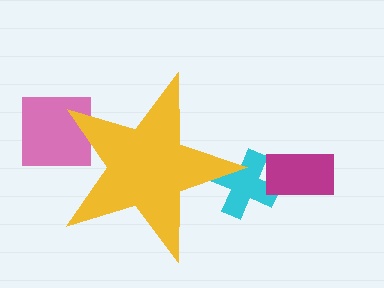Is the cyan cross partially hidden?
Yes, the cyan cross is partially hidden behind the yellow star.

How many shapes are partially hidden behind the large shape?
2 shapes are partially hidden.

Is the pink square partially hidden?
Yes, the pink square is partially hidden behind the yellow star.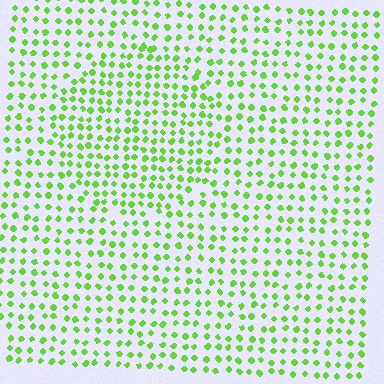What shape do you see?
I see a circle.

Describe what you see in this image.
The image contains small lime elements arranged at two different densities. A circle-shaped region is visible where the elements are more densely packed than the surrounding area.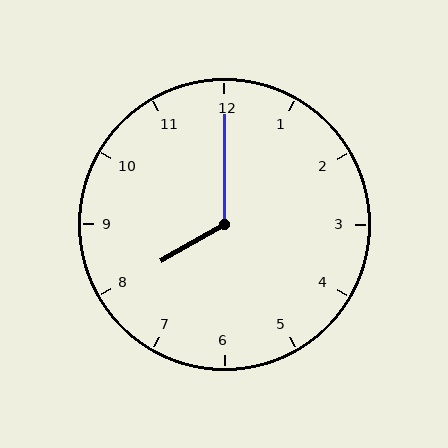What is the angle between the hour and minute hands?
Approximately 120 degrees.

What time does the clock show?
8:00.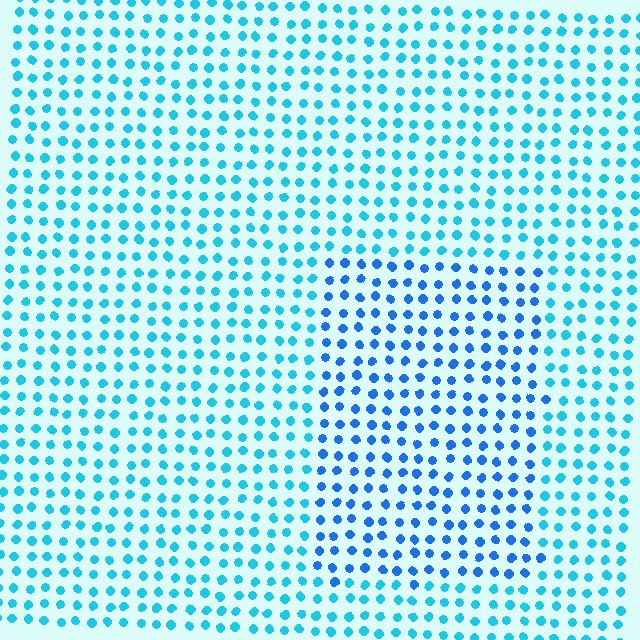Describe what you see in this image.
The image is filled with small cyan elements in a uniform arrangement. A rectangle-shaped region is visible where the elements are tinted to a slightly different hue, forming a subtle color boundary.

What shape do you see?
I see a rectangle.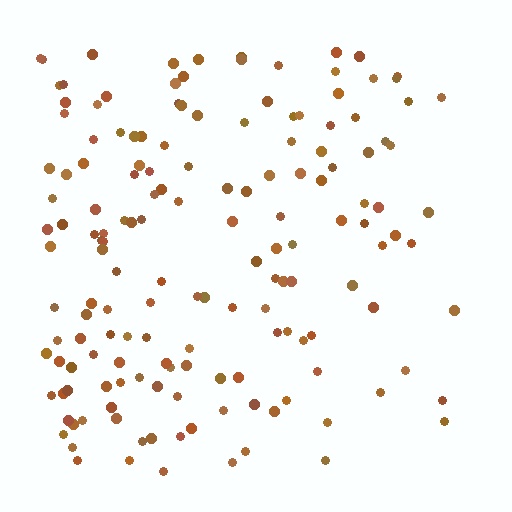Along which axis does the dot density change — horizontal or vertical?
Horizontal.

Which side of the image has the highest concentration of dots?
The left.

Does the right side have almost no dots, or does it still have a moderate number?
Still a moderate number, just noticeably fewer than the left.